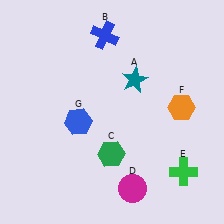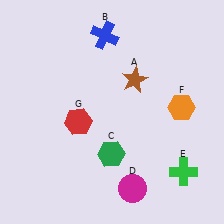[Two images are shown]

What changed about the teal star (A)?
In Image 1, A is teal. In Image 2, it changed to brown.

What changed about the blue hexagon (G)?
In Image 1, G is blue. In Image 2, it changed to red.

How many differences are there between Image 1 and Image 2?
There are 2 differences between the two images.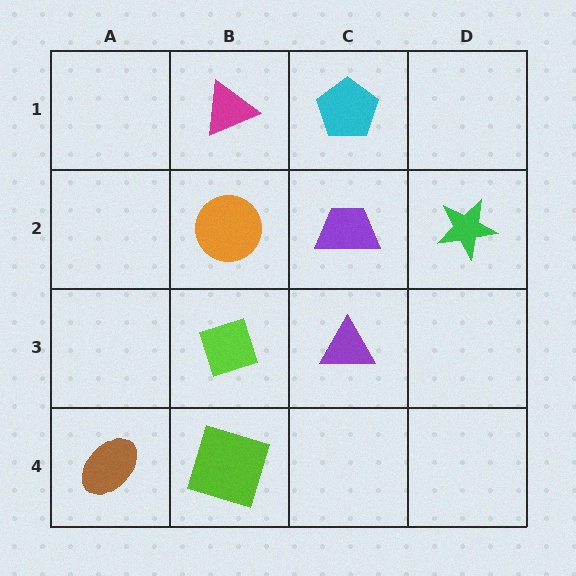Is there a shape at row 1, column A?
No, that cell is empty.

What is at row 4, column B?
A lime square.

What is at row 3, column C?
A purple triangle.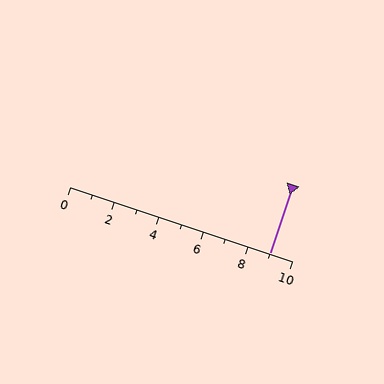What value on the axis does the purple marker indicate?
The marker indicates approximately 9.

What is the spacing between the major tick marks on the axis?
The major ticks are spaced 2 apart.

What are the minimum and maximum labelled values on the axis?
The axis runs from 0 to 10.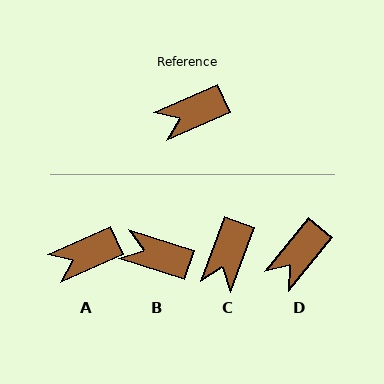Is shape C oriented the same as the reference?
No, it is off by about 46 degrees.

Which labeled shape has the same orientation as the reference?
A.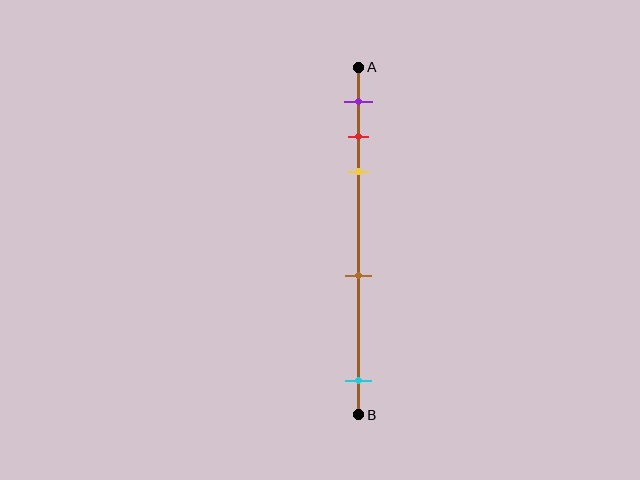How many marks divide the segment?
There are 5 marks dividing the segment.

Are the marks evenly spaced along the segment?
No, the marks are not evenly spaced.